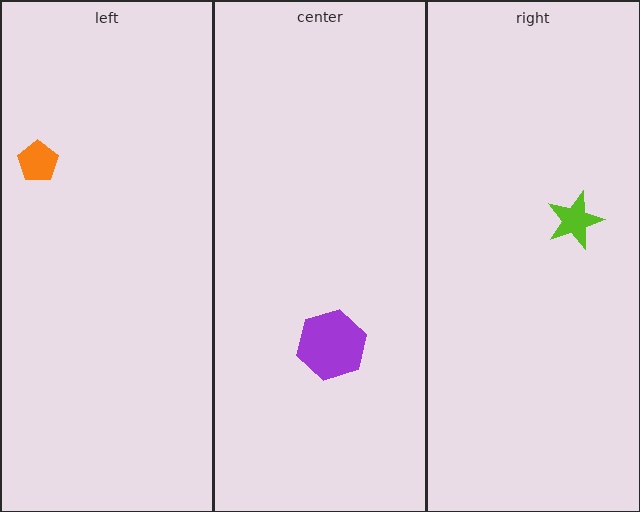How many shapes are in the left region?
1.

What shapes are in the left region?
The orange pentagon.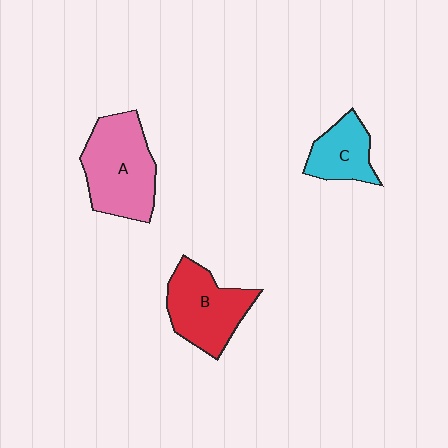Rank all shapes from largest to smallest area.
From largest to smallest: A (pink), B (red), C (cyan).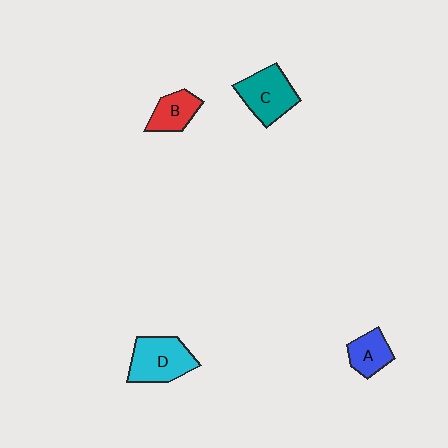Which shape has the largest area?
Shape D (cyan).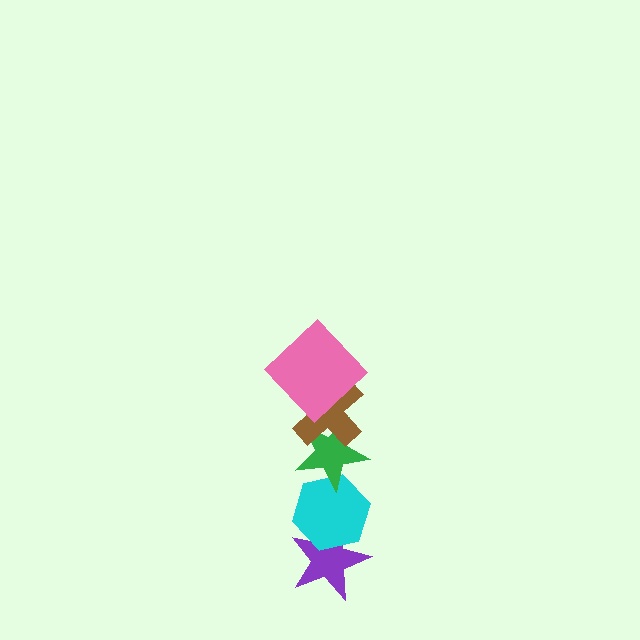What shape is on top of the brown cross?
The pink diamond is on top of the brown cross.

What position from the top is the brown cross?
The brown cross is 2nd from the top.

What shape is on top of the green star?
The brown cross is on top of the green star.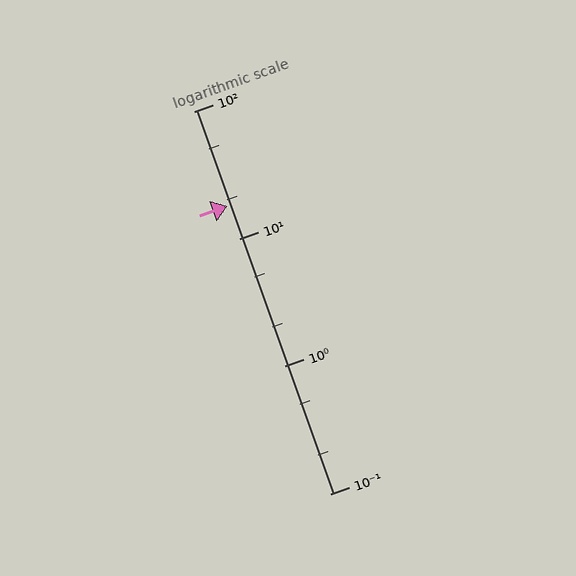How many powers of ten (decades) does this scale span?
The scale spans 3 decades, from 0.1 to 100.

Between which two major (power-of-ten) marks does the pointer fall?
The pointer is between 10 and 100.